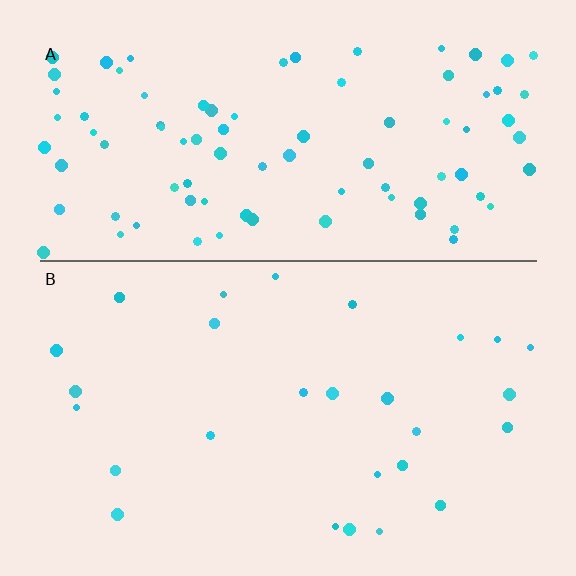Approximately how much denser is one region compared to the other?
Approximately 3.4× — region A over region B.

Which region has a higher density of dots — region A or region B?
A (the top).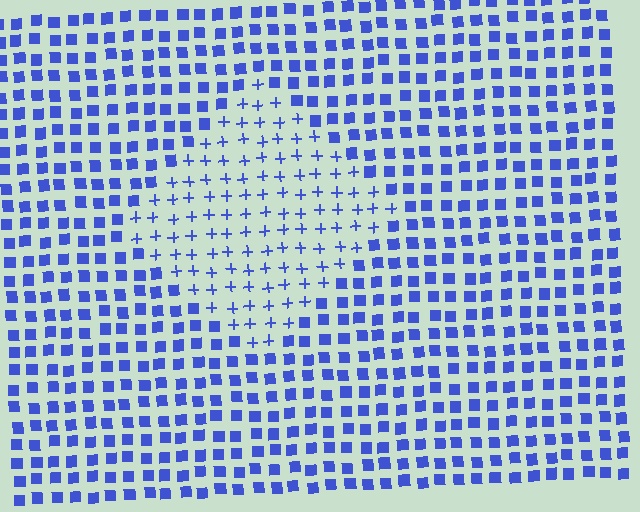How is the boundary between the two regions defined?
The boundary is defined by a change in element shape: plus signs inside vs. squares outside. All elements share the same color and spacing.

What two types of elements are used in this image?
The image uses plus signs inside the diamond region and squares outside it.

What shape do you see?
I see a diamond.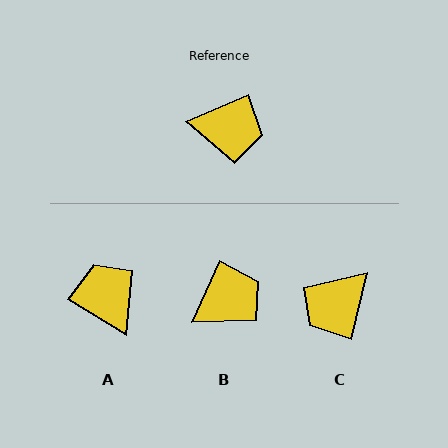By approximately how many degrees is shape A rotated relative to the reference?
Approximately 125 degrees counter-clockwise.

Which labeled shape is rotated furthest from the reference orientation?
C, about 126 degrees away.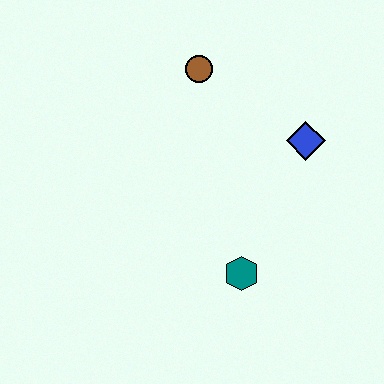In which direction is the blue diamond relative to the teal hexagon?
The blue diamond is above the teal hexagon.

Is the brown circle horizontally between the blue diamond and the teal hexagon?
No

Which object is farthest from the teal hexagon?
The brown circle is farthest from the teal hexagon.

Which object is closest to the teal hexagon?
The blue diamond is closest to the teal hexagon.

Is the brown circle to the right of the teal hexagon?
No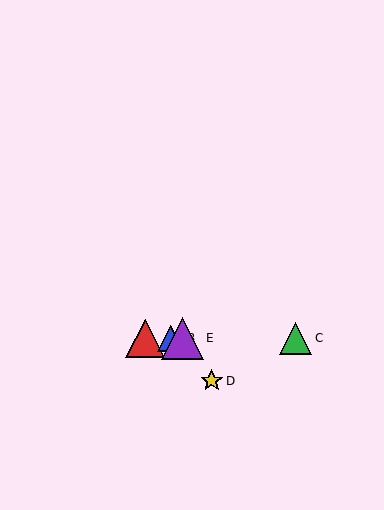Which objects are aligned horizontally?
Objects A, B, C, E are aligned horizontally.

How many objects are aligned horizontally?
4 objects (A, B, C, E) are aligned horizontally.